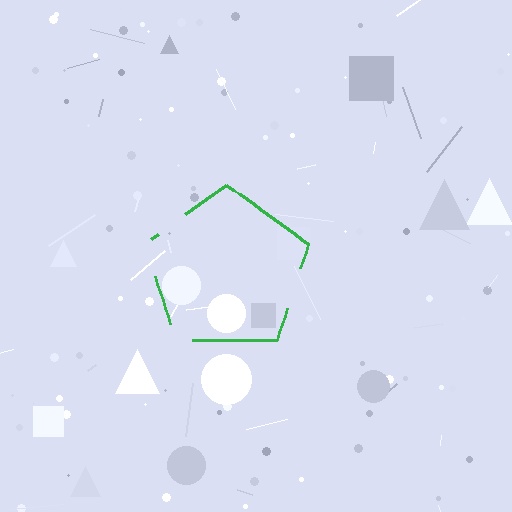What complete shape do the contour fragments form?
The contour fragments form a pentagon.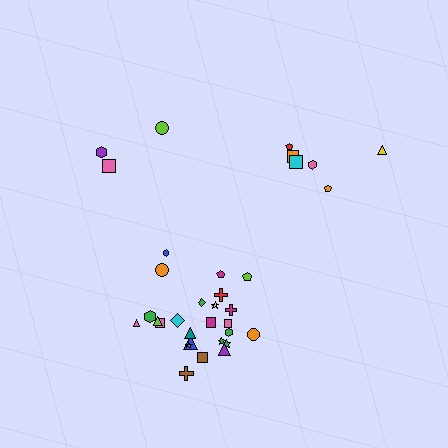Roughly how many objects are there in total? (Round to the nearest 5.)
Roughly 35 objects in total.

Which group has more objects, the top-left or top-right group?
The top-right group.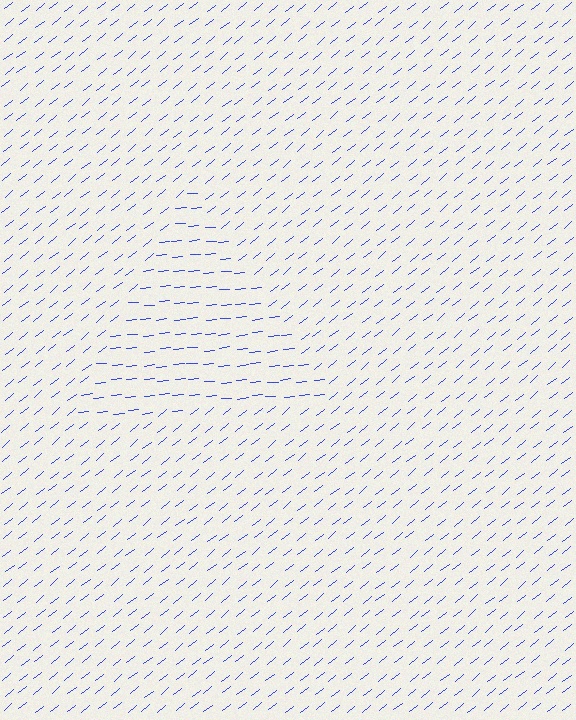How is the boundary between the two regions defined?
The boundary is defined purely by a change in line orientation (approximately 34 degrees difference). All lines are the same color and thickness.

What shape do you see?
I see a triangle.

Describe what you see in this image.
The image is filled with small blue line segments. A triangle region in the image has lines oriented differently from the surrounding lines, creating a visible texture boundary.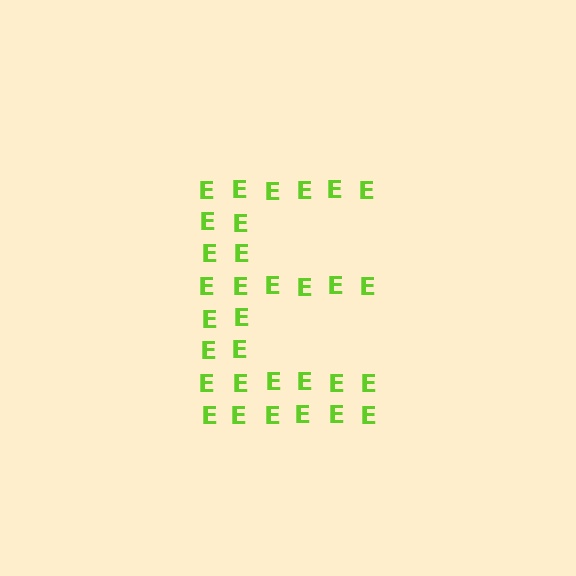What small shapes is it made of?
It is made of small letter E's.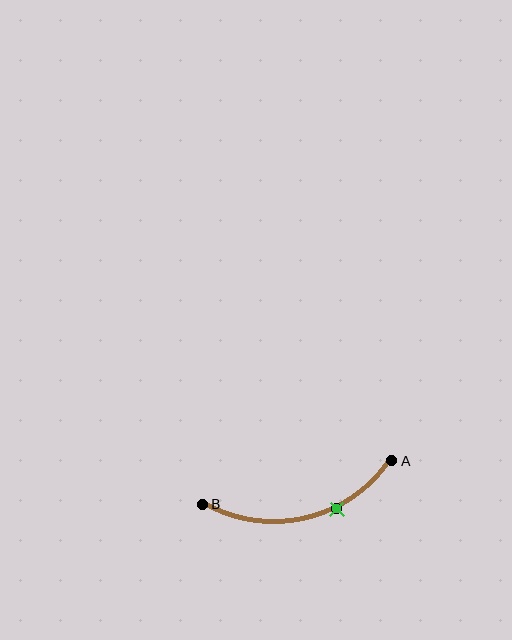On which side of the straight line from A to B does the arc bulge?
The arc bulges below the straight line connecting A and B.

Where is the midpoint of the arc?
The arc midpoint is the point on the curve farthest from the straight line joining A and B. It sits below that line.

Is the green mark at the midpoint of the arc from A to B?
No. The green mark lies on the arc but is closer to endpoint A. The arc midpoint would be at the point on the curve equidistant along the arc from both A and B.